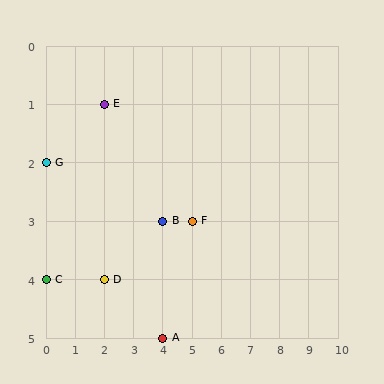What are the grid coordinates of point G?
Point G is at grid coordinates (0, 2).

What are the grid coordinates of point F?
Point F is at grid coordinates (5, 3).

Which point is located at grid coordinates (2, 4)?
Point D is at (2, 4).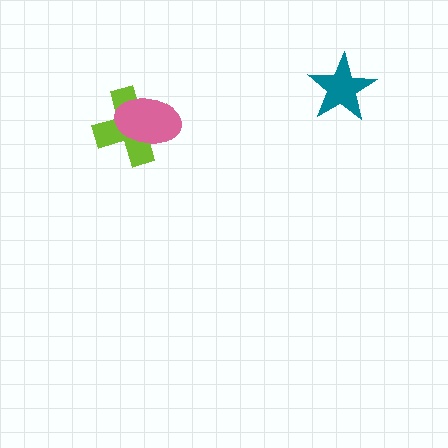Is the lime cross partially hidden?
Yes, it is partially covered by another shape.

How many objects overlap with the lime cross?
1 object overlaps with the lime cross.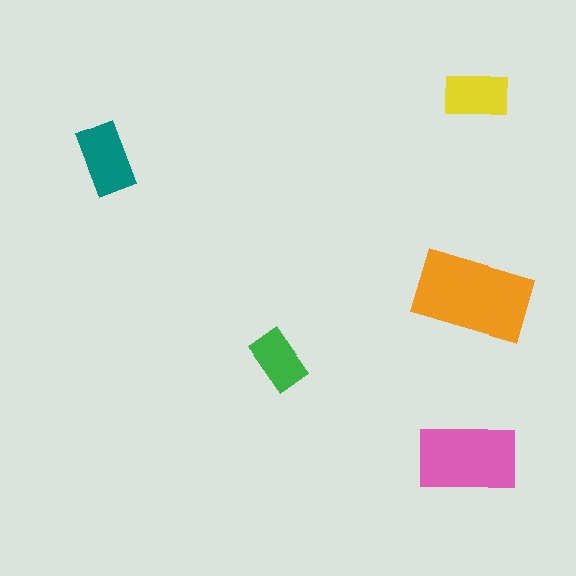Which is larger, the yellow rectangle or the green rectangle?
The yellow one.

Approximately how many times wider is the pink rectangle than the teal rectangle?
About 1.5 times wider.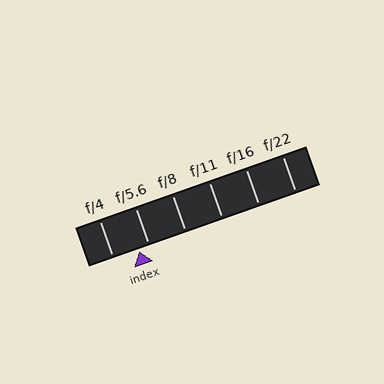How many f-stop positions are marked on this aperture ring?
There are 6 f-stop positions marked.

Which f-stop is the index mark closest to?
The index mark is closest to f/5.6.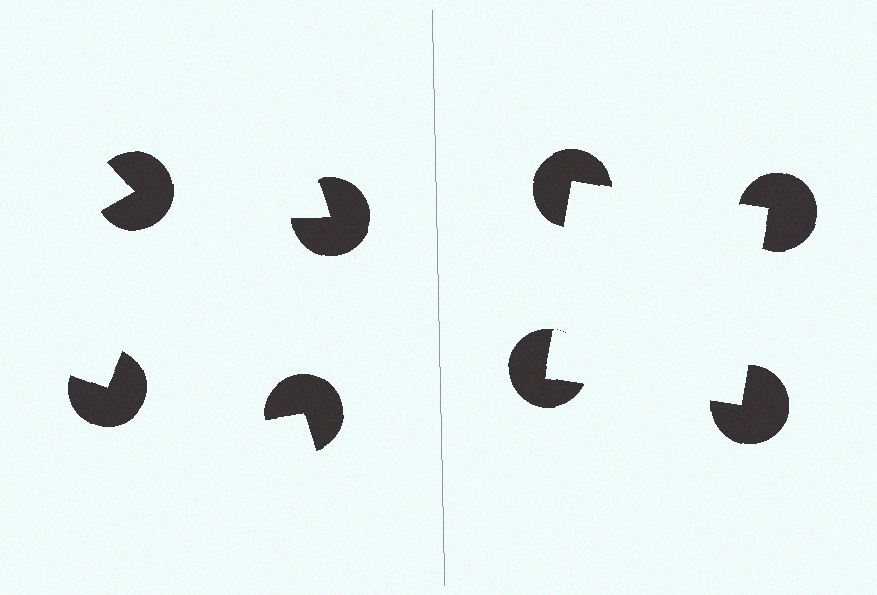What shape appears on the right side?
An illusory square.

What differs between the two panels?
The pac-man discs are positioned identically on both sides; only the wedge orientations differ. On the right they align to a square; on the left they are misaligned.